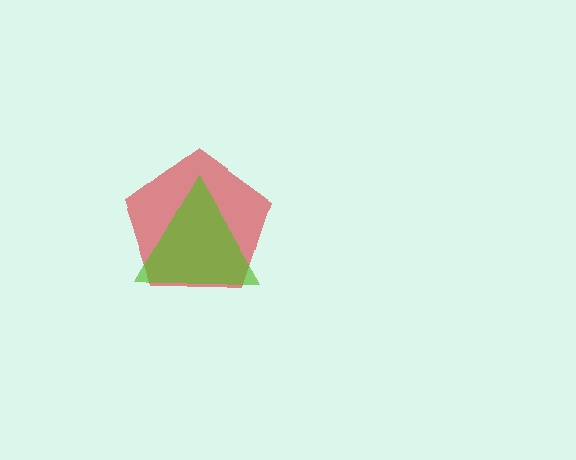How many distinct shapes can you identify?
There are 2 distinct shapes: a red pentagon, a lime triangle.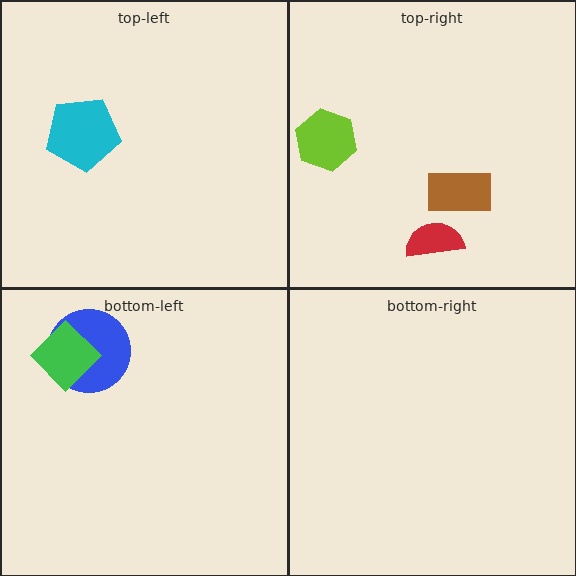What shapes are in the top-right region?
The brown rectangle, the lime hexagon, the red semicircle.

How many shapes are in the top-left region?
1.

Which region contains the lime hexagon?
The top-right region.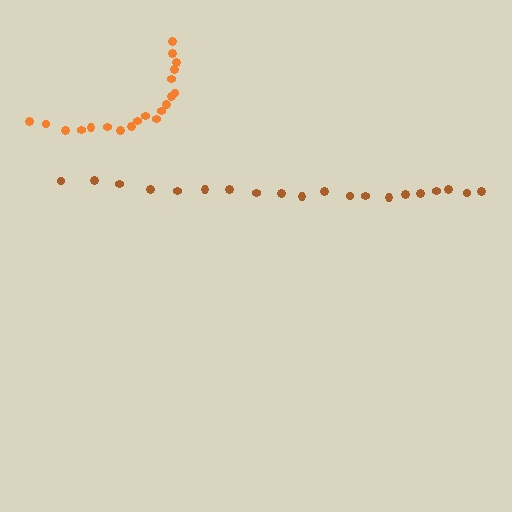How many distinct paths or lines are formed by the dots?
There are 2 distinct paths.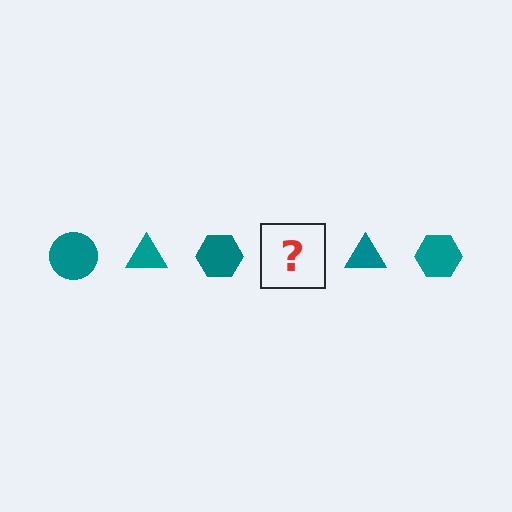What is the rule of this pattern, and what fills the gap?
The rule is that the pattern cycles through circle, triangle, hexagon shapes in teal. The gap should be filled with a teal circle.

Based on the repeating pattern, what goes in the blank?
The blank should be a teal circle.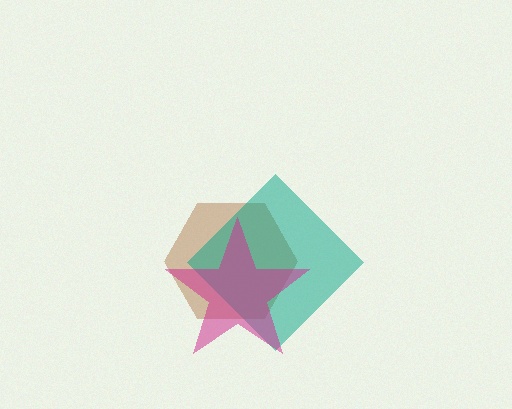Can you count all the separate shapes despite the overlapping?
Yes, there are 3 separate shapes.